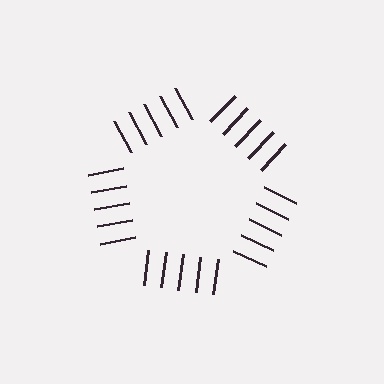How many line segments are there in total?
25 — 5 along each of the 5 edges.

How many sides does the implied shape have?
5 sides — the line-ends trace a pentagon.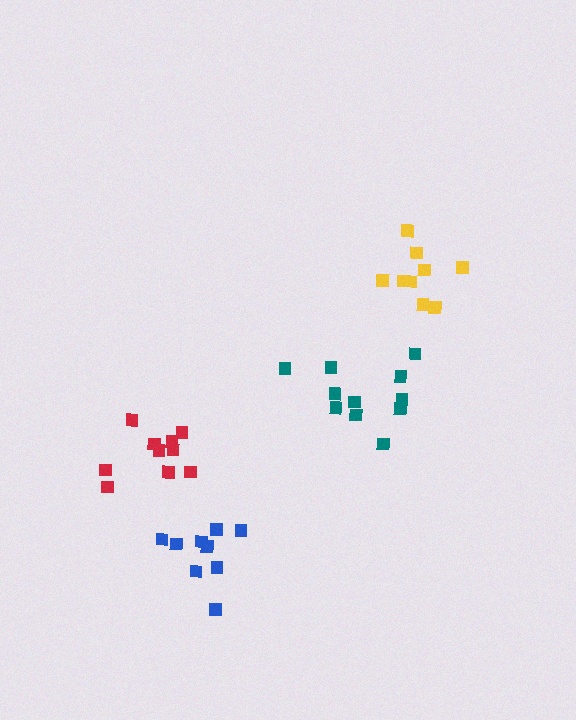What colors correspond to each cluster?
The clusters are colored: teal, blue, yellow, red.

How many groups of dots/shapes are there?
There are 4 groups.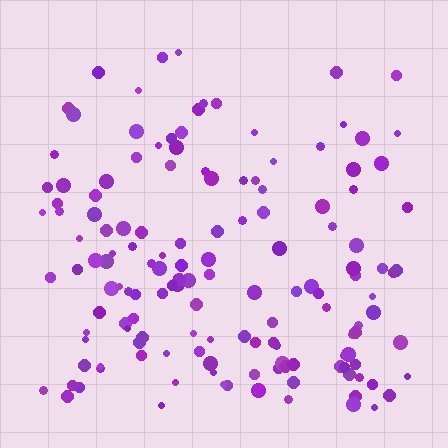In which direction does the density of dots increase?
From top to bottom, with the bottom side densest.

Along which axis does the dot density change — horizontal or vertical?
Vertical.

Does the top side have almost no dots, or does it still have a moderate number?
Still a moderate number, just noticeably fewer than the bottom.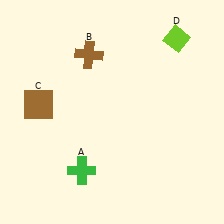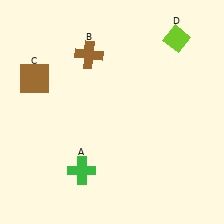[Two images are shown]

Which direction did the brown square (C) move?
The brown square (C) moved up.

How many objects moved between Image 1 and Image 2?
1 object moved between the two images.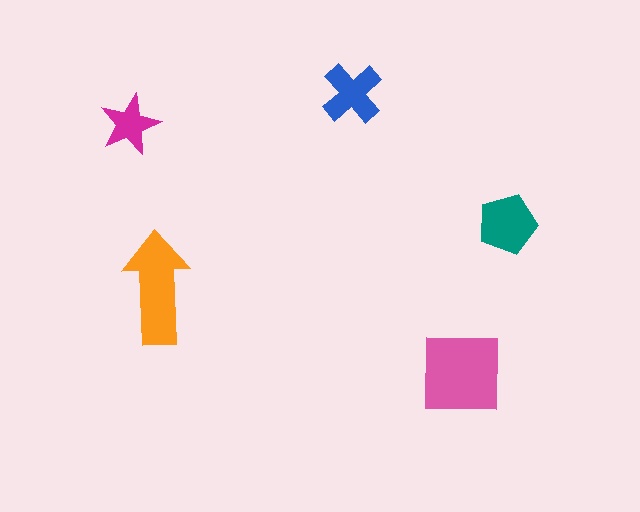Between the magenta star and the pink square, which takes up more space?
The pink square.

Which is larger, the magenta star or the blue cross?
The blue cross.